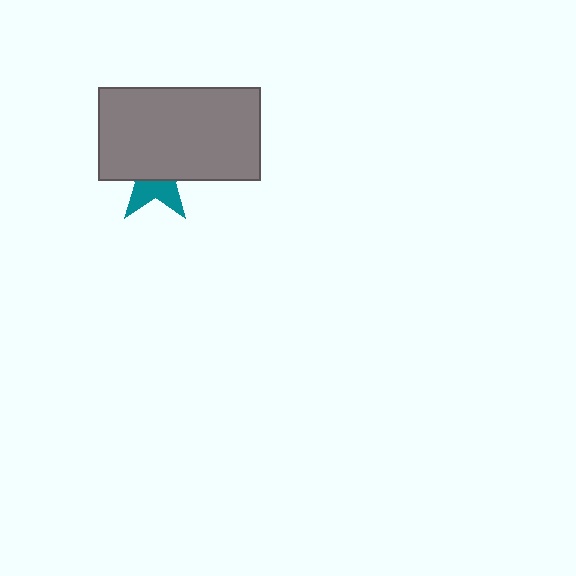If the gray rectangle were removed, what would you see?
You would see the complete teal star.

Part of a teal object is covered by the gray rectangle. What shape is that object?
It is a star.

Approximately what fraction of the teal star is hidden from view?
Roughly 62% of the teal star is hidden behind the gray rectangle.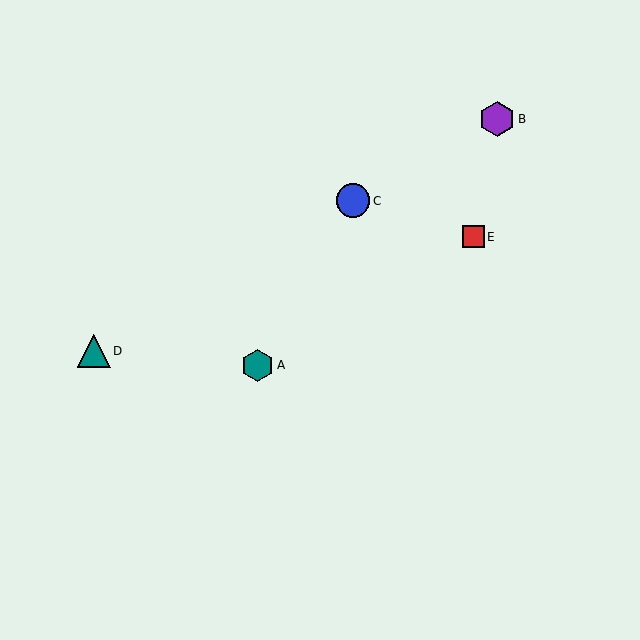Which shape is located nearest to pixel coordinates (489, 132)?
The purple hexagon (labeled B) at (497, 119) is nearest to that location.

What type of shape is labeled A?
Shape A is a teal hexagon.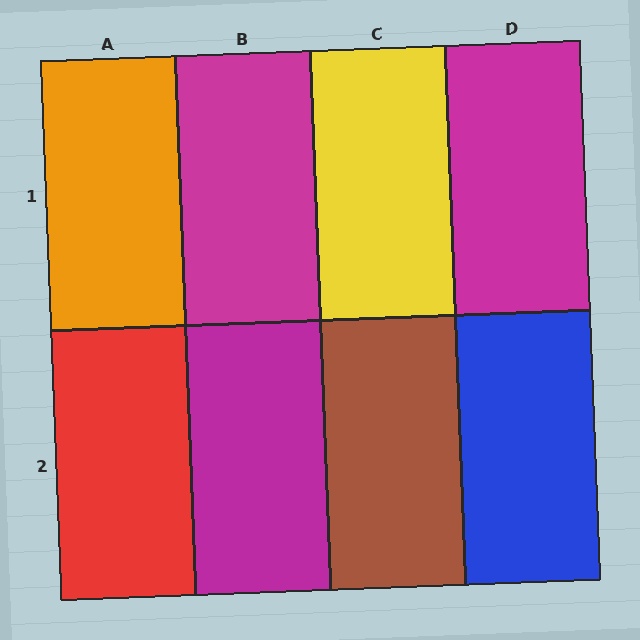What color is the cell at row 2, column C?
Brown.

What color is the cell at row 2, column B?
Magenta.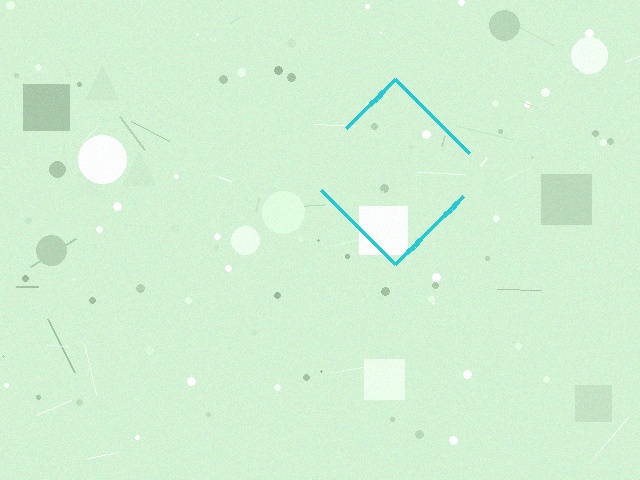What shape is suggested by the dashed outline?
The dashed outline suggests a diamond.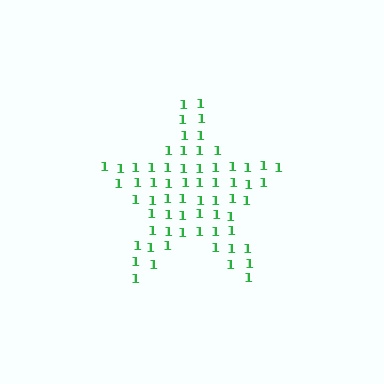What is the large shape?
The large shape is a star.